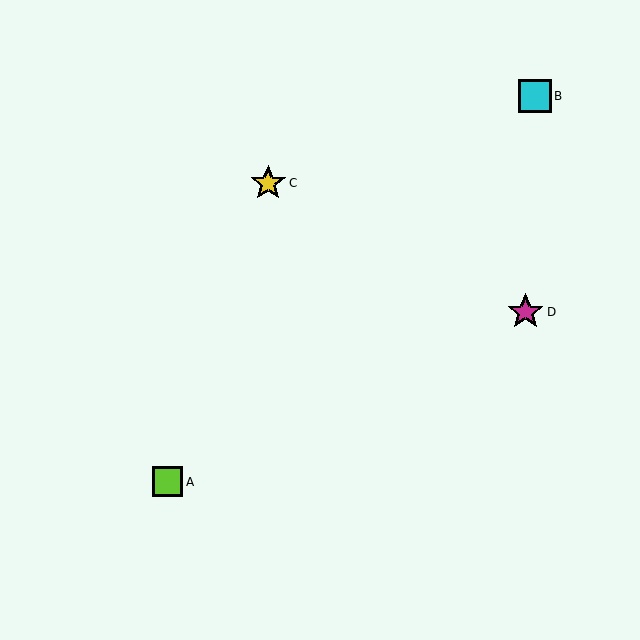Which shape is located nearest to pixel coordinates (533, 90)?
The cyan square (labeled B) at (535, 96) is nearest to that location.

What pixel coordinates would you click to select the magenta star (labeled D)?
Click at (526, 312) to select the magenta star D.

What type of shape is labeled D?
Shape D is a magenta star.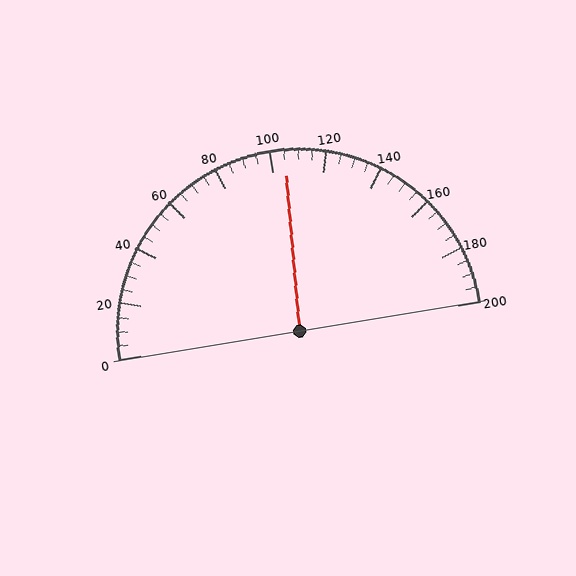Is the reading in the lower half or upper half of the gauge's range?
The reading is in the upper half of the range (0 to 200).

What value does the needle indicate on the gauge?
The needle indicates approximately 105.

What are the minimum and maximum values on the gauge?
The gauge ranges from 0 to 200.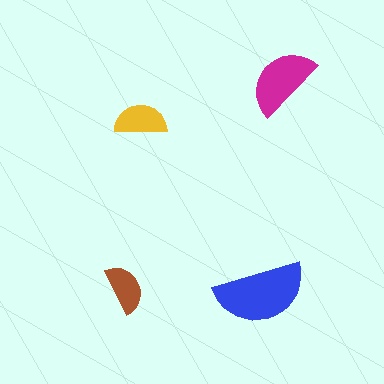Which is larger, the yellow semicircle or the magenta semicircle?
The magenta one.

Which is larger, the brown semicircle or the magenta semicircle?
The magenta one.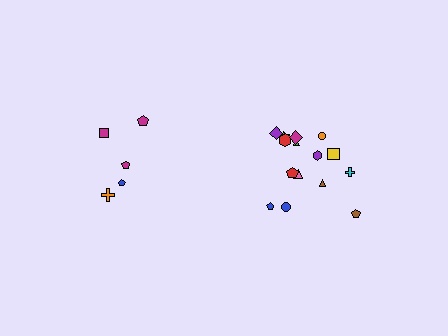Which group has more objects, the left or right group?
The right group.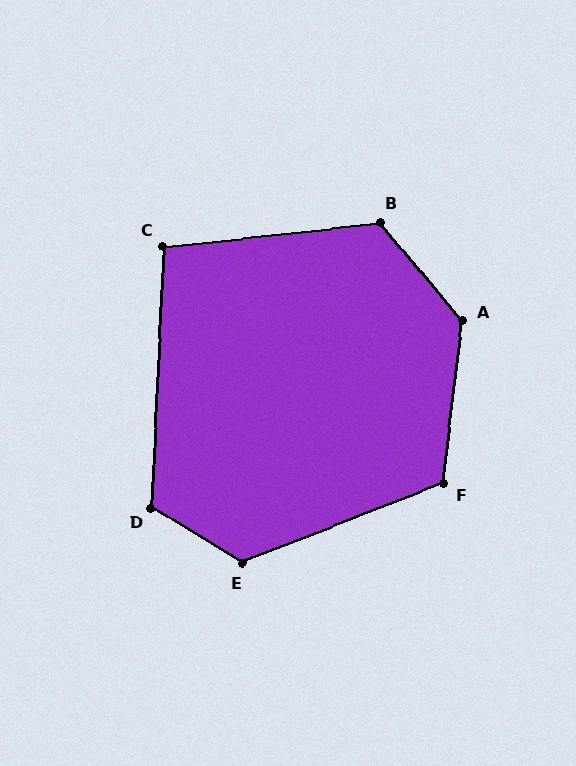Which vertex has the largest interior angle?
A, at approximately 134 degrees.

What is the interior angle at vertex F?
Approximately 118 degrees (obtuse).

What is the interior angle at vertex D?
Approximately 118 degrees (obtuse).